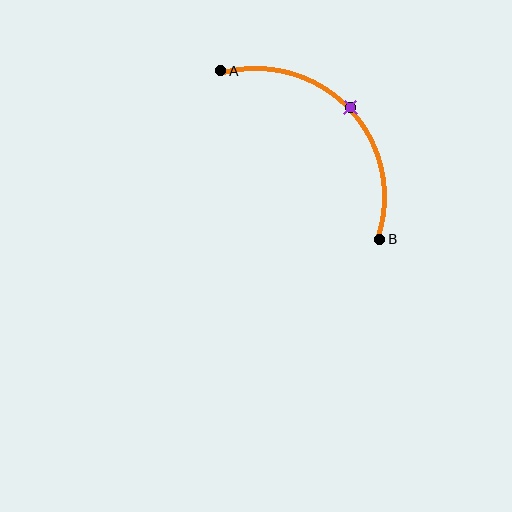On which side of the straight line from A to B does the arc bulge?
The arc bulges above and to the right of the straight line connecting A and B.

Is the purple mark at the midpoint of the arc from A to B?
Yes. The purple mark lies on the arc at equal arc-length from both A and B — it is the arc midpoint.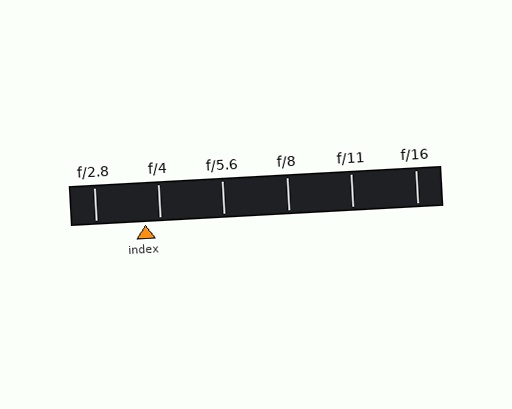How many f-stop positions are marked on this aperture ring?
There are 6 f-stop positions marked.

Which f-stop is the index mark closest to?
The index mark is closest to f/4.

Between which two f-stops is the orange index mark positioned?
The index mark is between f/2.8 and f/4.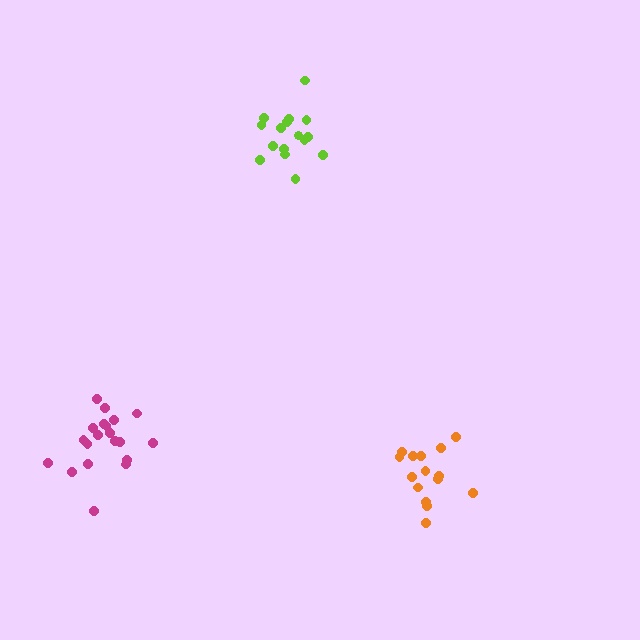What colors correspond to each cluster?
The clusters are colored: lime, orange, magenta.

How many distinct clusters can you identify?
There are 3 distinct clusters.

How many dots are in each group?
Group 1: 16 dots, Group 2: 15 dots, Group 3: 20 dots (51 total).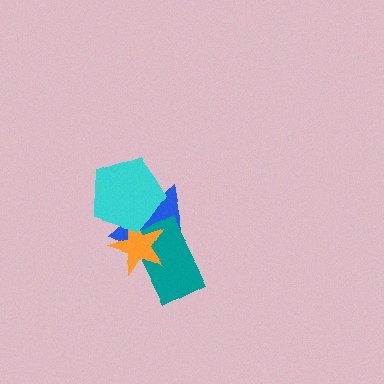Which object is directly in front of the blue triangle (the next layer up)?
The teal rectangle is directly in front of the blue triangle.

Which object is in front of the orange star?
The cyan pentagon is in front of the orange star.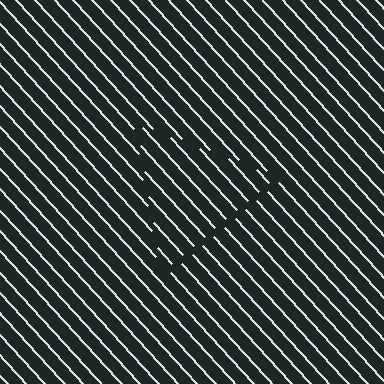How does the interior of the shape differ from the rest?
The interior of the shape contains the same grating, shifted by half a period — the contour is defined by the phase discontinuity where line-ends from the inner and outer gratings abut.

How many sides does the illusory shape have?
3 sides — the line-ends trace a triangle.